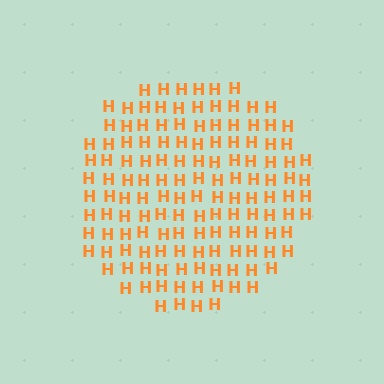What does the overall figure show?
The overall figure shows a circle.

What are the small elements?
The small elements are letter H's.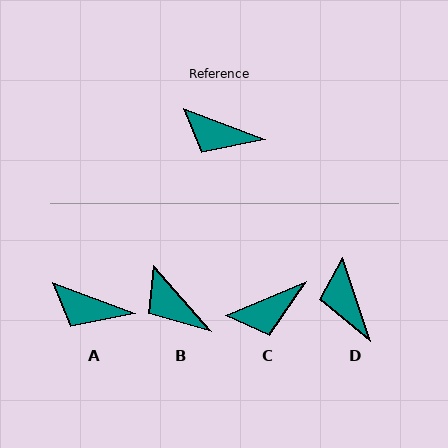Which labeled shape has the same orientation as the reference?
A.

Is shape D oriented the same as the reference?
No, it is off by about 51 degrees.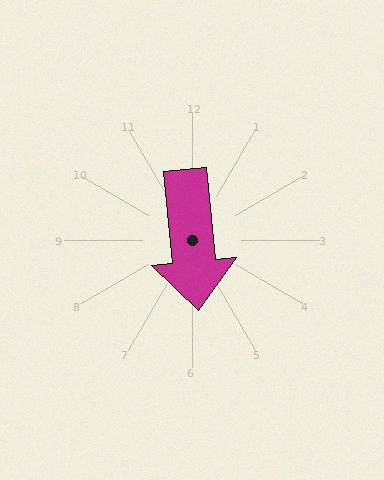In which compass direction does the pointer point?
South.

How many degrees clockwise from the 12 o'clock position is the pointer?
Approximately 174 degrees.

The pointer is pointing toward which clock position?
Roughly 6 o'clock.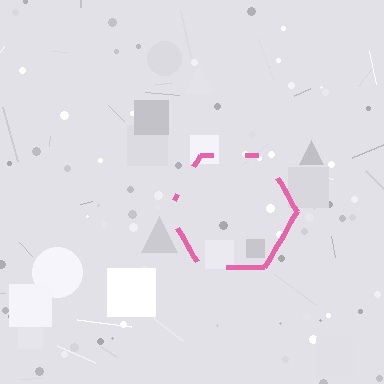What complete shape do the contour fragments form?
The contour fragments form a hexagon.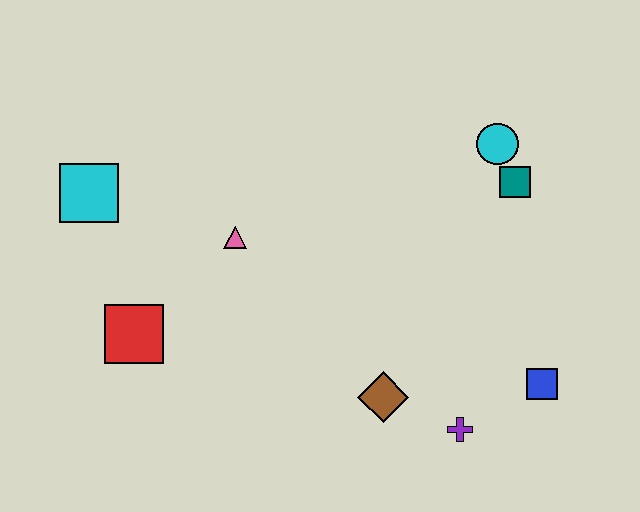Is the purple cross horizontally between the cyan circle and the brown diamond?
Yes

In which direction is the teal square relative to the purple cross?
The teal square is above the purple cross.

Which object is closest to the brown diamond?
The purple cross is closest to the brown diamond.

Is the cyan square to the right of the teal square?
No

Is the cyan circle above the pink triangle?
Yes